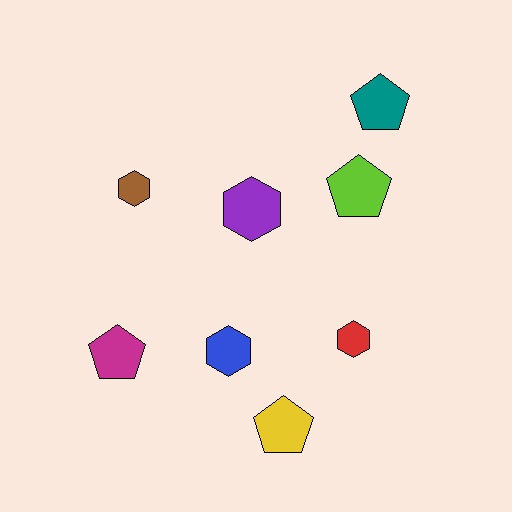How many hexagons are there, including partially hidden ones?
There are 4 hexagons.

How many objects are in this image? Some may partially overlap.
There are 8 objects.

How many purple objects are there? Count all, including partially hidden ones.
There is 1 purple object.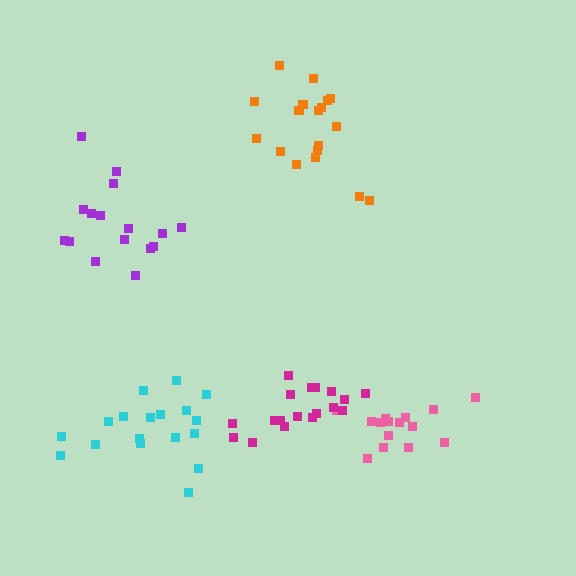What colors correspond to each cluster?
The clusters are colored: orange, pink, cyan, magenta, purple.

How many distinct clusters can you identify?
There are 5 distinct clusters.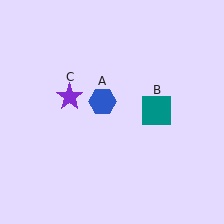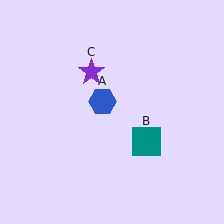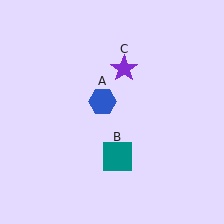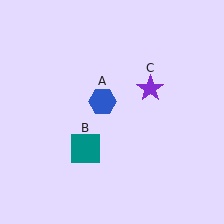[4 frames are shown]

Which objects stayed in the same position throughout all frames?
Blue hexagon (object A) remained stationary.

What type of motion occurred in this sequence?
The teal square (object B), purple star (object C) rotated clockwise around the center of the scene.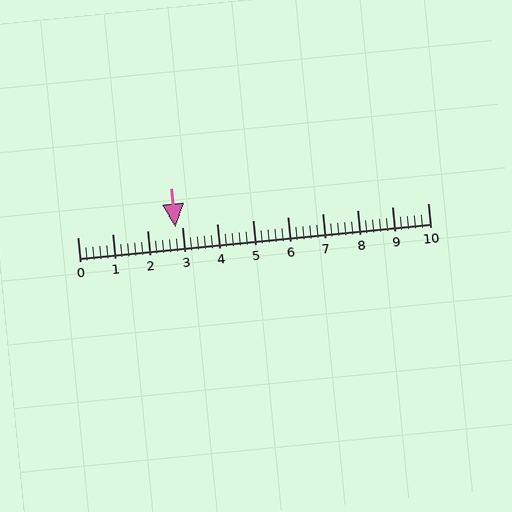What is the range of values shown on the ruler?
The ruler shows values from 0 to 10.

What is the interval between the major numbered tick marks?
The major tick marks are spaced 1 units apart.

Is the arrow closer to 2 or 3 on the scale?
The arrow is closer to 3.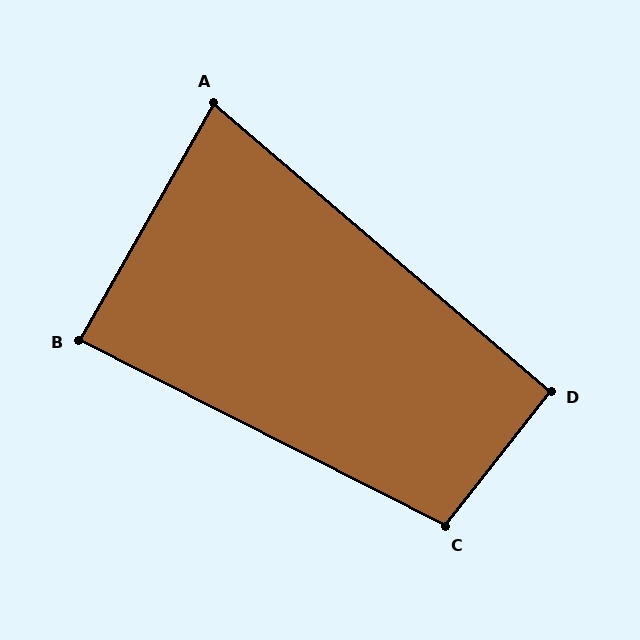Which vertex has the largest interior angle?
C, at approximately 101 degrees.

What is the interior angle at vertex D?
Approximately 93 degrees (approximately right).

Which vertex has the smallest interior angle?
A, at approximately 79 degrees.